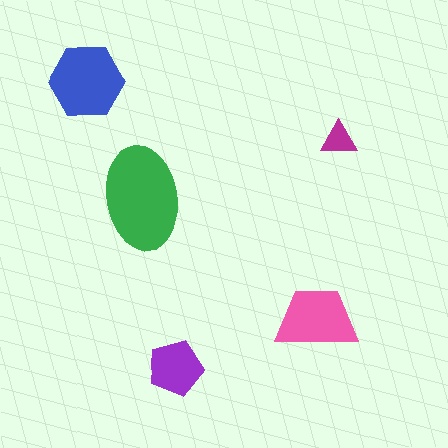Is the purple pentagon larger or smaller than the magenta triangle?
Larger.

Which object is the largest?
The green ellipse.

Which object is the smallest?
The magenta triangle.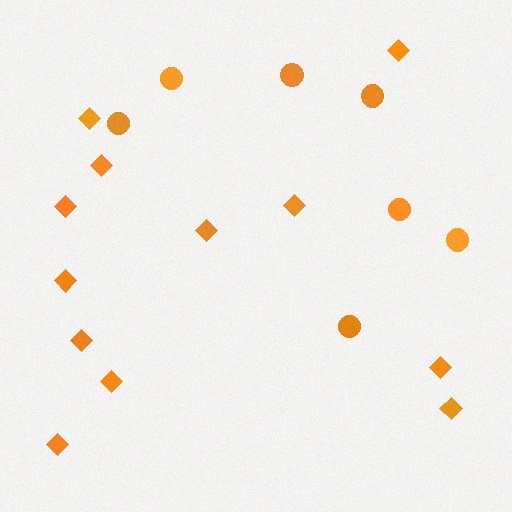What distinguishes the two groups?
There are 2 groups: one group of circles (7) and one group of diamonds (12).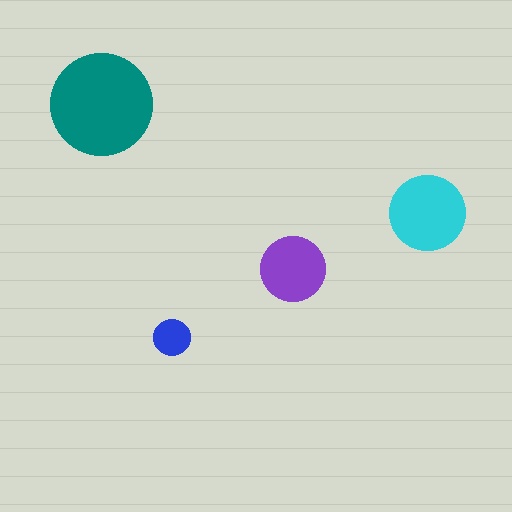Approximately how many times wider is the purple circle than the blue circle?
About 2 times wider.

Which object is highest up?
The teal circle is topmost.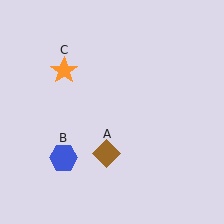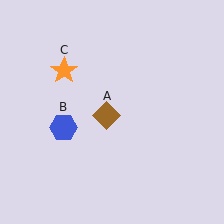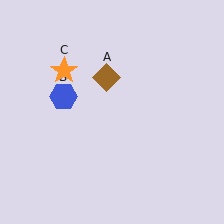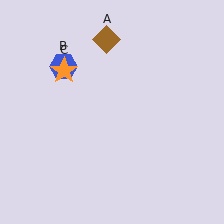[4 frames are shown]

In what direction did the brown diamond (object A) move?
The brown diamond (object A) moved up.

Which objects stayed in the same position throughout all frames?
Orange star (object C) remained stationary.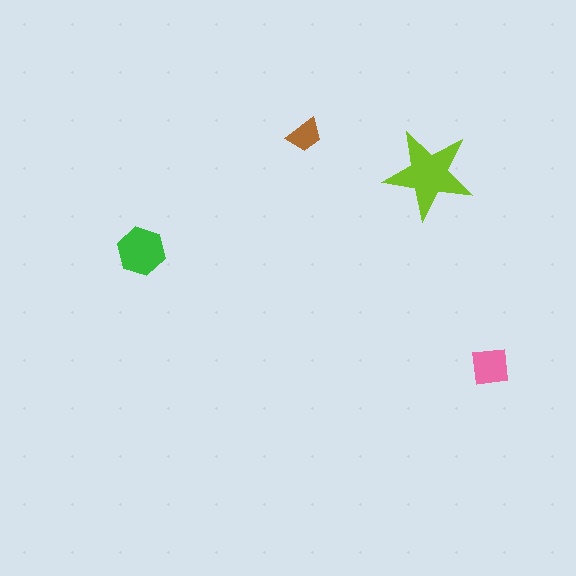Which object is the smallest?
The brown trapezoid.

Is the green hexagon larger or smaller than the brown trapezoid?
Larger.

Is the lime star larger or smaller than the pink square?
Larger.